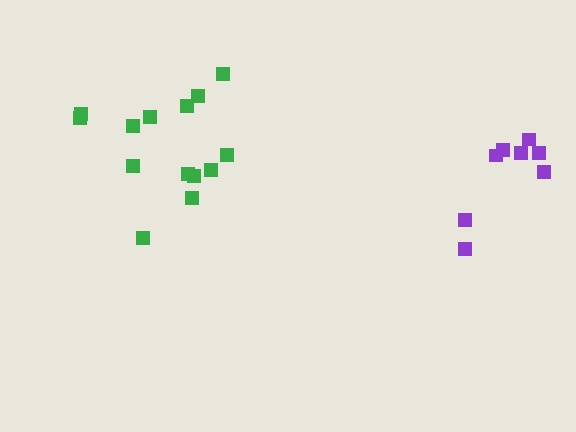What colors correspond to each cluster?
The clusters are colored: purple, green.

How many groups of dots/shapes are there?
There are 2 groups.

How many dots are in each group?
Group 1: 8 dots, Group 2: 14 dots (22 total).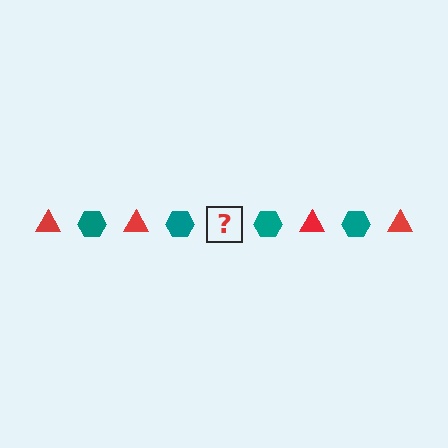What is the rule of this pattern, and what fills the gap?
The rule is that the pattern alternates between red triangle and teal hexagon. The gap should be filled with a red triangle.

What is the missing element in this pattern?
The missing element is a red triangle.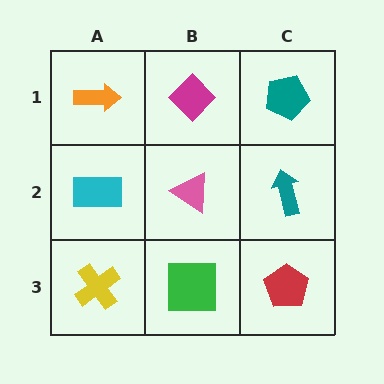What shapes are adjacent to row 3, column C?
A teal arrow (row 2, column C), a green square (row 3, column B).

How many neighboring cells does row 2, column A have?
3.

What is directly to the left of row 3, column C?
A green square.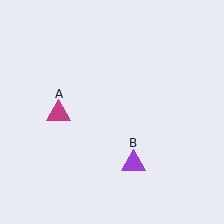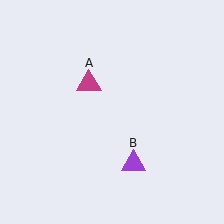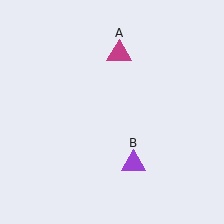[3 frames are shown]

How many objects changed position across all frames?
1 object changed position: magenta triangle (object A).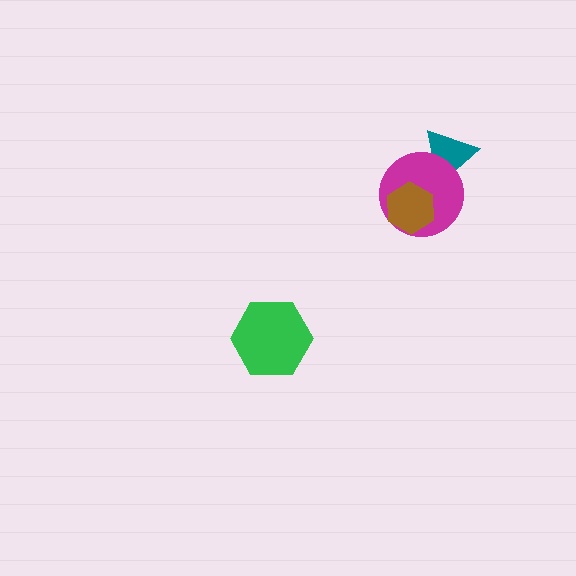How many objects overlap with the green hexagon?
0 objects overlap with the green hexagon.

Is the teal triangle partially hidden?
Yes, it is partially covered by another shape.